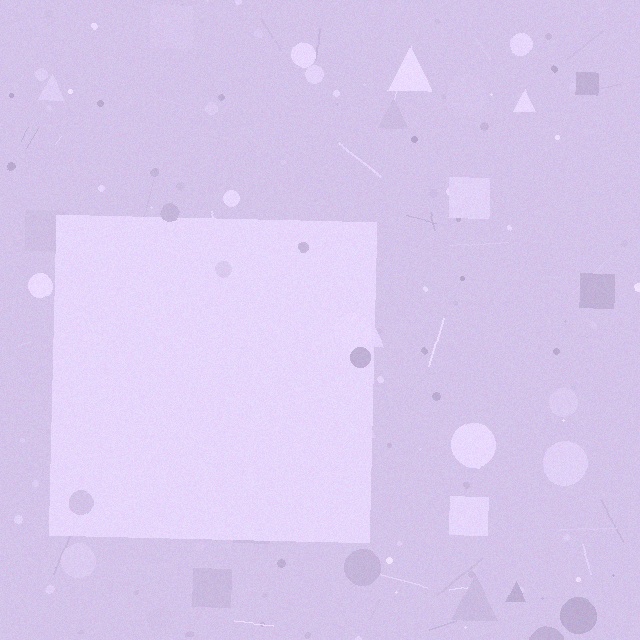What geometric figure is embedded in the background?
A square is embedded in the background.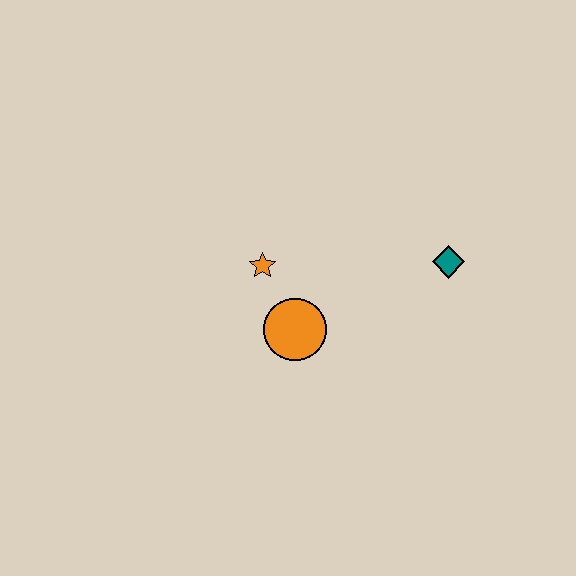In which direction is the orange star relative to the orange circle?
The orange star is above the orange circle.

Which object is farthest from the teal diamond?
The orange star is farthest from the teal diamond.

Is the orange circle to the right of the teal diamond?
No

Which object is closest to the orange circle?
The orange star is closest to the orange circle.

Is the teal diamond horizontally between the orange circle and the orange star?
No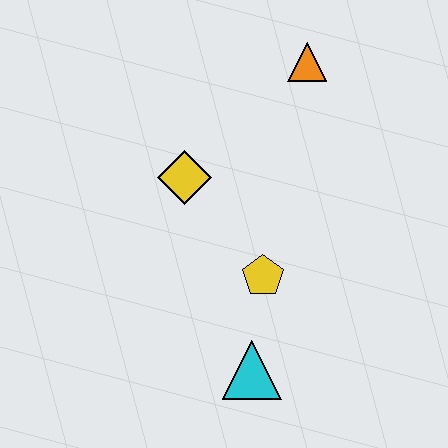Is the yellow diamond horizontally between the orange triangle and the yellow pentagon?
No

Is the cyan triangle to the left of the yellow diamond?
No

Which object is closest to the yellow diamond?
The yellow pentagon is closest to the yellow diamond.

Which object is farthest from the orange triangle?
The cyan triangle is farthest from the orange triangle.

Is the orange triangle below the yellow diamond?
No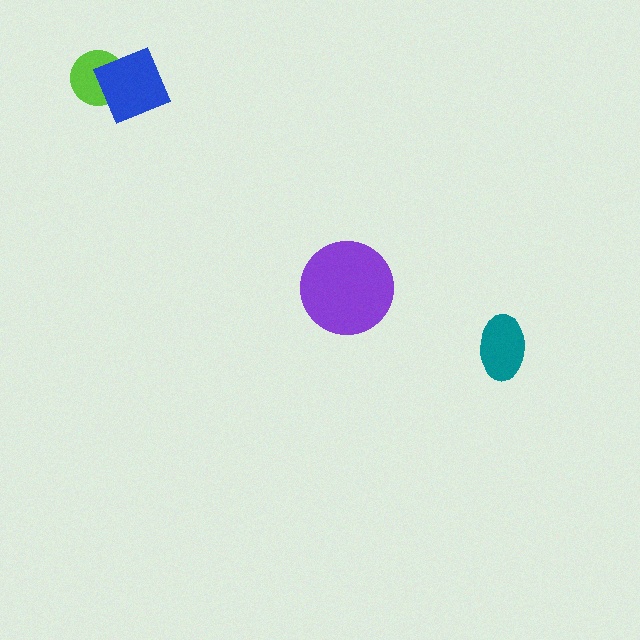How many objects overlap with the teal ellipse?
0 objects overlap with the teal ellipse.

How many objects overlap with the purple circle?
0 objects overlap with the purple circle.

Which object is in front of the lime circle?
The blue square is in front of the lime circle.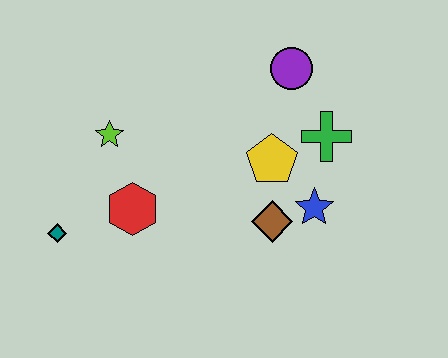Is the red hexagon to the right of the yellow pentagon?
No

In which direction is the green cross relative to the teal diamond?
The green cross is to the right of the teal diamond.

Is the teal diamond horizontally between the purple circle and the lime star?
No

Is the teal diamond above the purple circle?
No